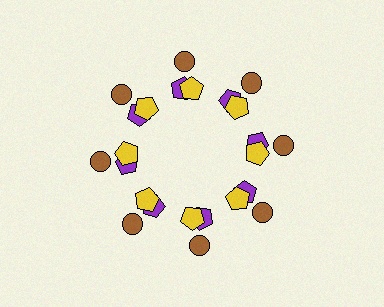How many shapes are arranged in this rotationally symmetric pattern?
There are 24 shapes, arranged in 8 groups of 3.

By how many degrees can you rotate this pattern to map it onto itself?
The pattern maps onto itself every 45 degrees of rotation.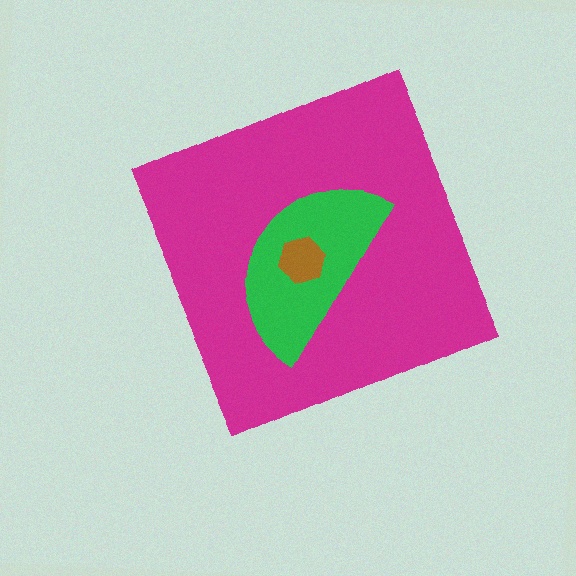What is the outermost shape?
The magenta diamond.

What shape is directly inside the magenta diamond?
The green semicircle.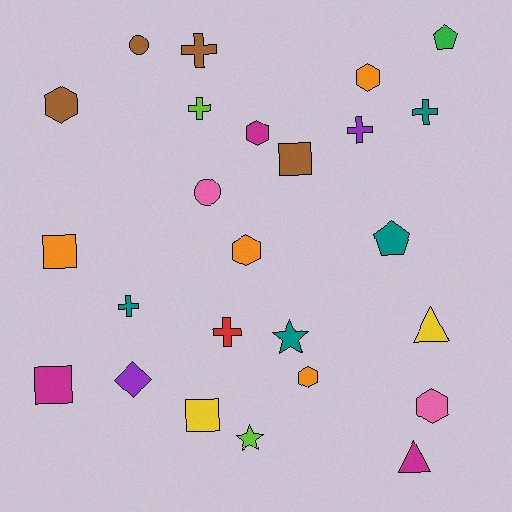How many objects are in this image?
There are 25 objects.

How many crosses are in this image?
There are 6 crosses.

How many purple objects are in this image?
There are 2 purple objects.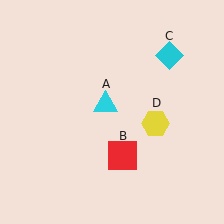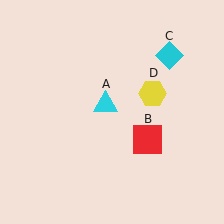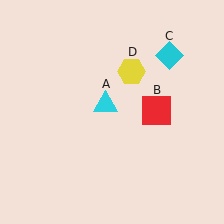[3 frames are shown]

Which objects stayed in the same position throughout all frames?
Cyan triangle (object A) and cyan diamond (object C) remained stationary.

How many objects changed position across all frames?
2 objects changed position: red square (object B), yellow hexagon (object D).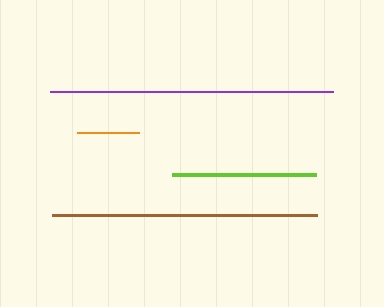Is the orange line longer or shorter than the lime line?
The lime line is longer than the orange line.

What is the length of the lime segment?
The lime segment is approximately 144 pixels long.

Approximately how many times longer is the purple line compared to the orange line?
The purple line is approximately 4.6 times the length of the orange line.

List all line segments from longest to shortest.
From longest to shortest: purple, brown, lime, orange.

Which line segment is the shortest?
The orange line is the shortest at approximately 62 pixels.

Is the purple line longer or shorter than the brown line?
The purple line is longer than the brown line.